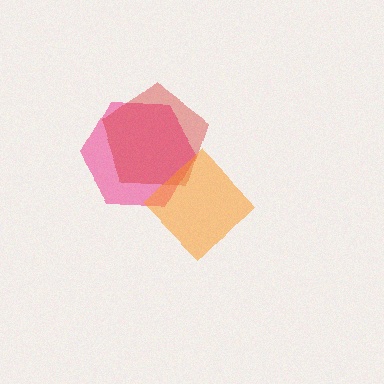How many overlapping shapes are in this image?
There are 3 overlapping shapes in the image.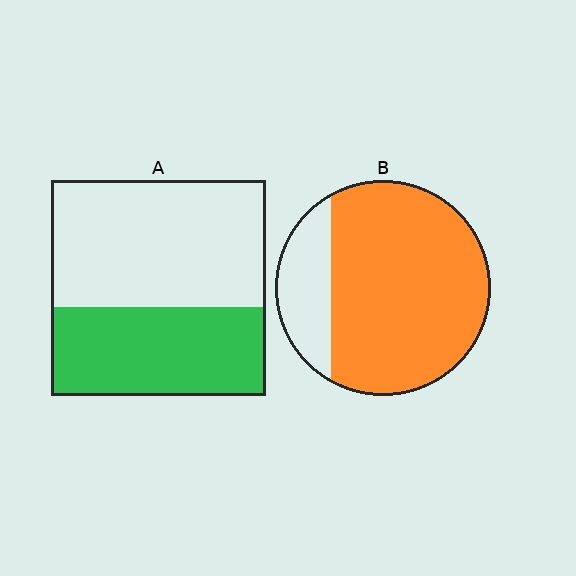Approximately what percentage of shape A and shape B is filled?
A is approximately 40% and B is approximately 80%.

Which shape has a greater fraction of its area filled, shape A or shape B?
Shape B.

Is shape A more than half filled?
No.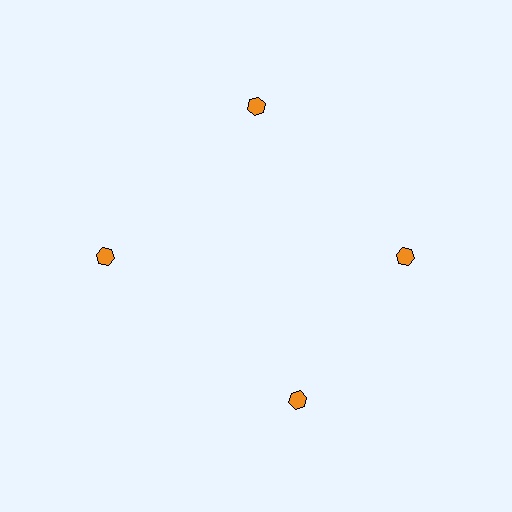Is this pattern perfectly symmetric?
No. The 4 orange hexagons are arranged in a ring, but one element near the 6 o'clock position is rotated out of alignment along the ring, breaking the 4-fold rotational symmetry.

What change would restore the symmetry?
The symmetry would be restored by rotating it back into even spacing with its neighbors so that all 4 hexagons sit at equal angles and equal distance from the center.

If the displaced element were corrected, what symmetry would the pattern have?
It would have 4-fold rotational symmetry — the pattern would map onto itself every 90 degrees.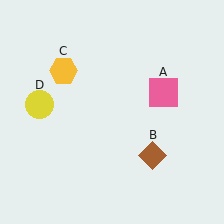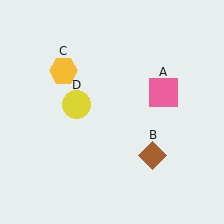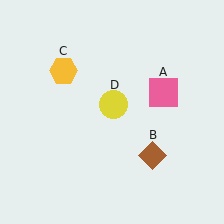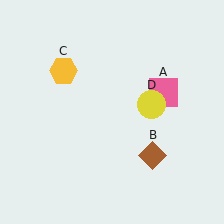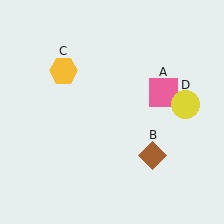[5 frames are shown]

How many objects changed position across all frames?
1 object changed position: yellow circle (object D).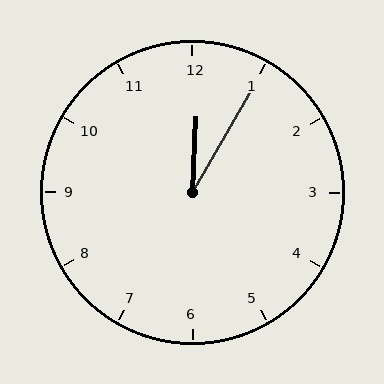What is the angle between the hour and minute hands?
Approximately 28 degrees.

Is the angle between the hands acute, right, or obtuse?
It is acute.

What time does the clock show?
12:05.